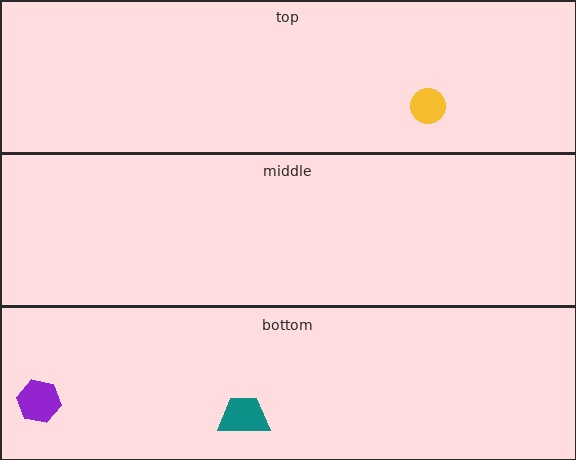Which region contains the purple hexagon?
The bottom region.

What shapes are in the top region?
The yellow circle.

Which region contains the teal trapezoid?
The bottom region.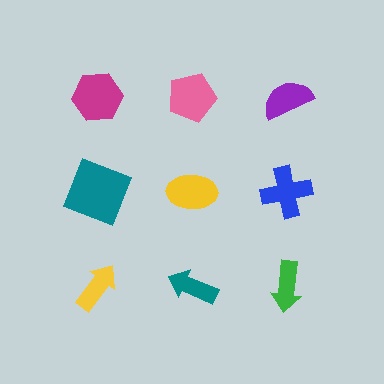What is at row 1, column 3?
A purple semicircle.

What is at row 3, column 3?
A green arrow.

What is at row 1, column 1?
A magenta hexagon.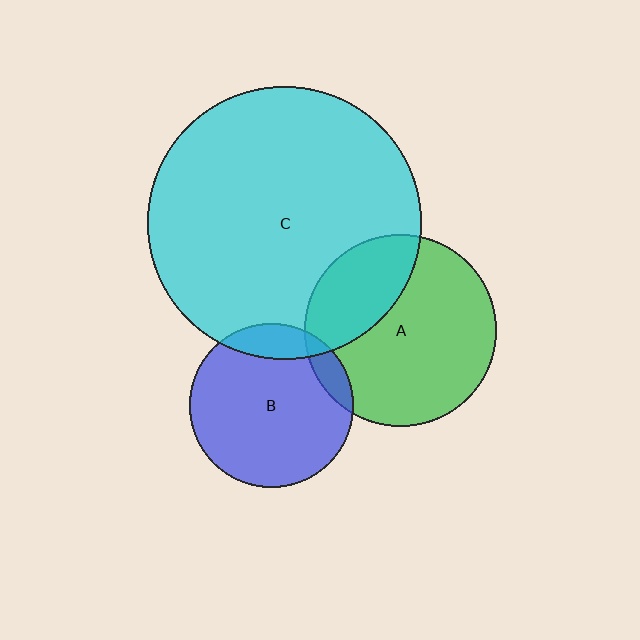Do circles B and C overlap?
Yes.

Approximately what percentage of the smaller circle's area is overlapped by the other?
Approximately 15%.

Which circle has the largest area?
Circle C (cyan).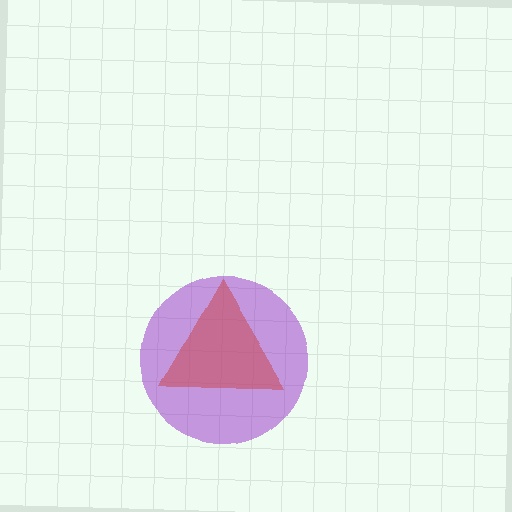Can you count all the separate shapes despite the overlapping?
Yes, there are 2 separate shapes.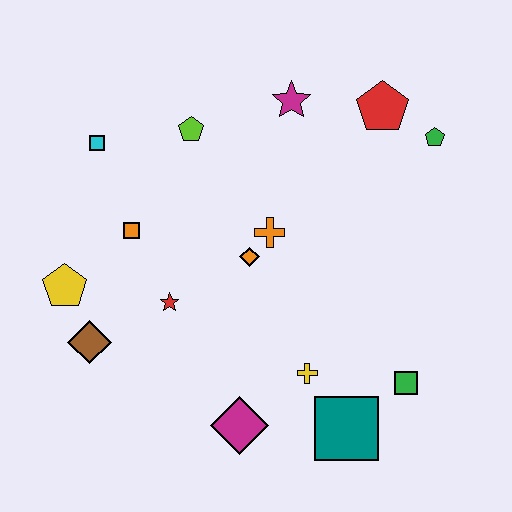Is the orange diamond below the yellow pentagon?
No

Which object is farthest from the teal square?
The cyan square is farthest from the teal square.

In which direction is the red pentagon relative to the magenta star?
The red pentagon is to the right of the magenta star.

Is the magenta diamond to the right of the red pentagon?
No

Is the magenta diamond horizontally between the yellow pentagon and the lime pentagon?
No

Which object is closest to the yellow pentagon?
The brown diamond is closest to the yellow pentagon.